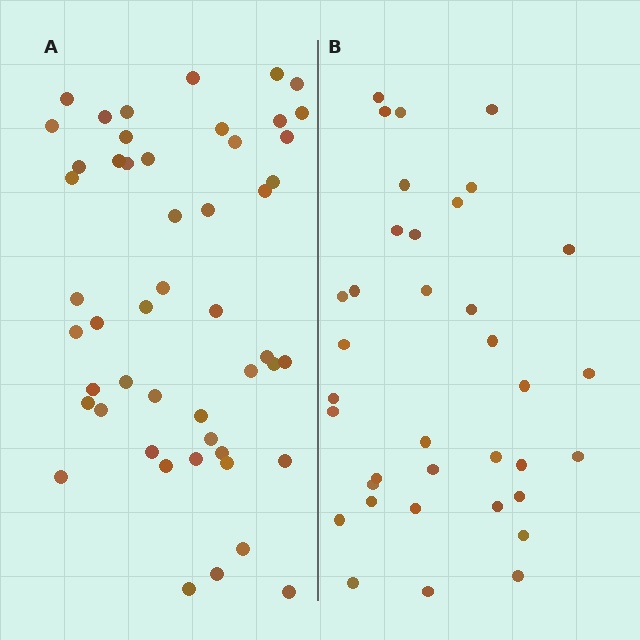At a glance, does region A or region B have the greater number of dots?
Region A (the left region) has more dots.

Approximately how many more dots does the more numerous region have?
Region A has approximately 15 more dots than region B.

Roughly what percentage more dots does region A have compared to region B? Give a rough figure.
About 40% more.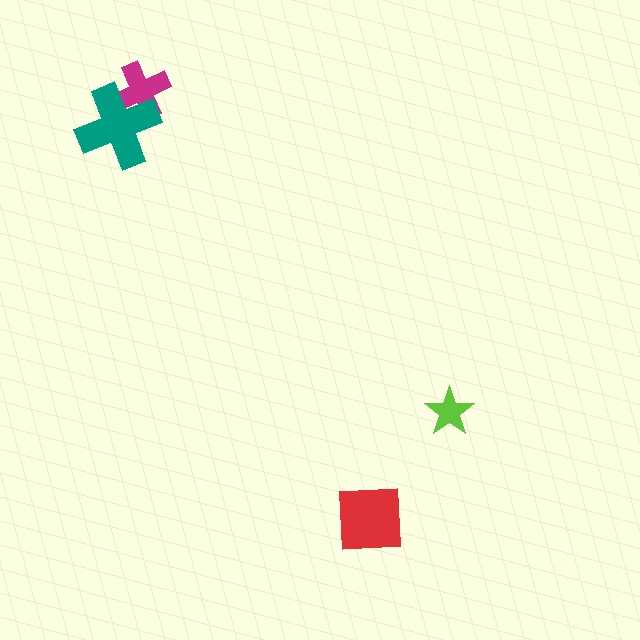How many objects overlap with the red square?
0 objects overlap with the red square.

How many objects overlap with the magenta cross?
1 object overlaps with the magenta cross.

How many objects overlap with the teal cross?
1 object overlaps with the teal cross.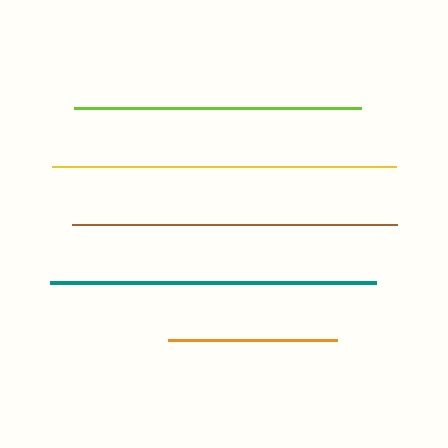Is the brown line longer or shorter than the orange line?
The brown line is longer than the orange line.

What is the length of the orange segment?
The orange segment is approximately 170 pixels long.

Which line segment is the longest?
The yellow line is the longest at approximately 345 pixels.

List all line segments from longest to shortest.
From longest to shortest: yellow, teal, brown, lime, orange.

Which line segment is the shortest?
The orange line is the shortest at approximately 170 pixels.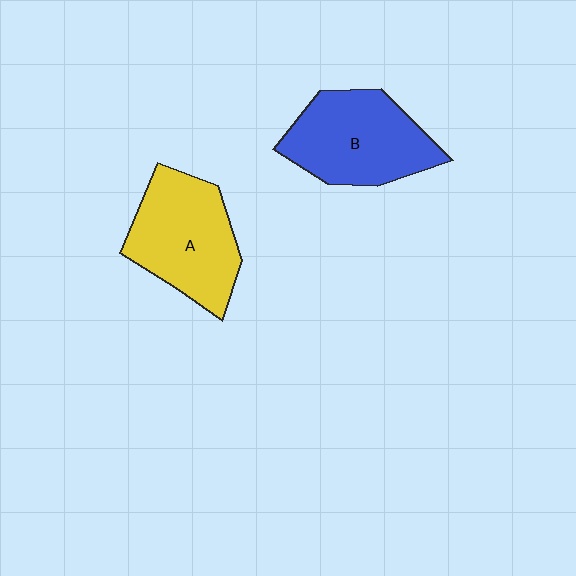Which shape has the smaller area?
Shape A (yellow).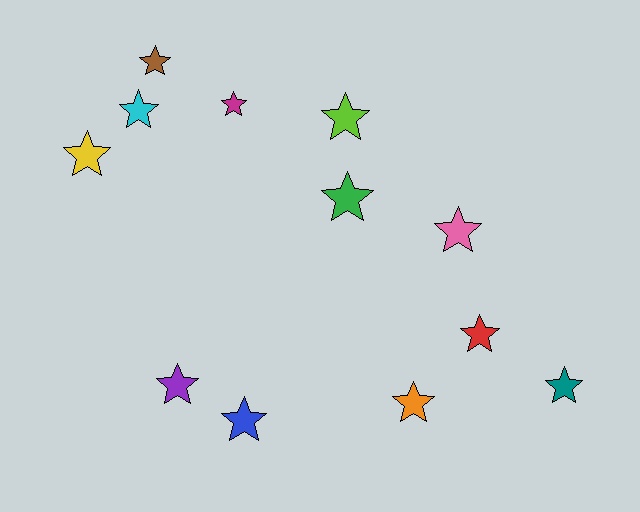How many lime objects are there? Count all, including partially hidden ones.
There is 1 lime object.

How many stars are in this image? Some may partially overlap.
There are 12 stars.